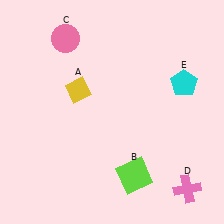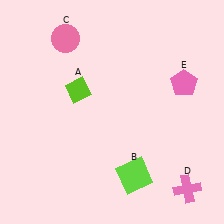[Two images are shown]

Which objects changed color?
A changed from yellow to lime. E changed from cyan to pink.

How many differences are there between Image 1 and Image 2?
There are 2 differences between the two images.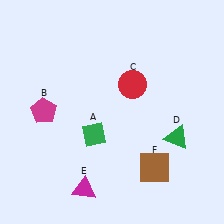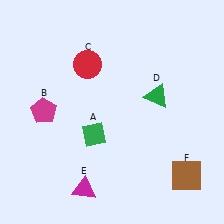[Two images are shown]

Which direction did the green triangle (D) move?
The green triangle (D) moved up.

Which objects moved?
The objects that moved are: the red circle (C), the green triangle (D), the brown square (F).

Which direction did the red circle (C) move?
The red circle (C) moved left.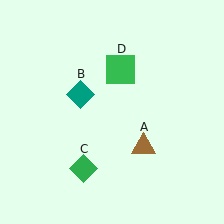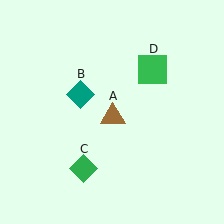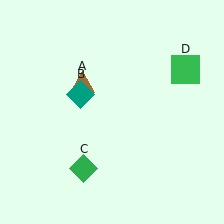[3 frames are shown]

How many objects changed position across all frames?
2 objects changed position: brown triangle (object A), green square (object D).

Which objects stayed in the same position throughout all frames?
Teal diamond (object B) and green diamond (object C) remained stationary.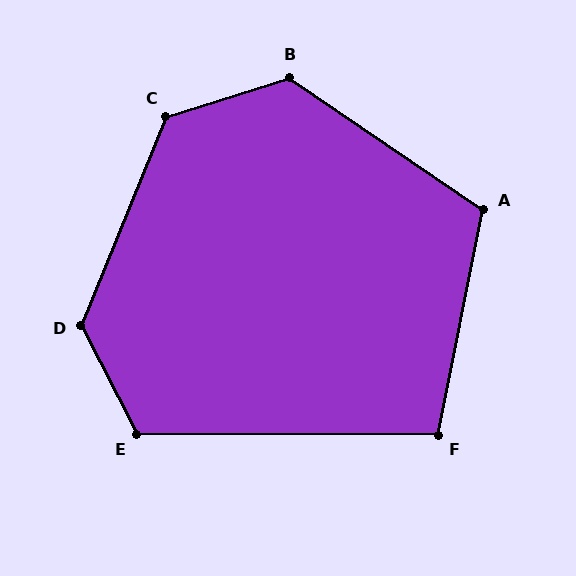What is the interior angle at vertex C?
Approximately 130 degrees (obtuse).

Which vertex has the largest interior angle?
D, at approximately 131 degrees.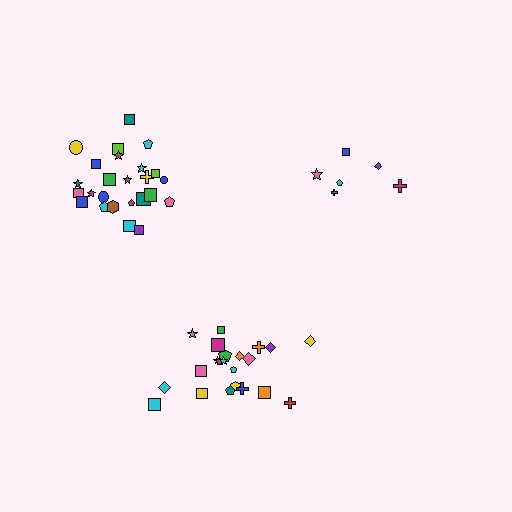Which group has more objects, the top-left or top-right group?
The top-left group.